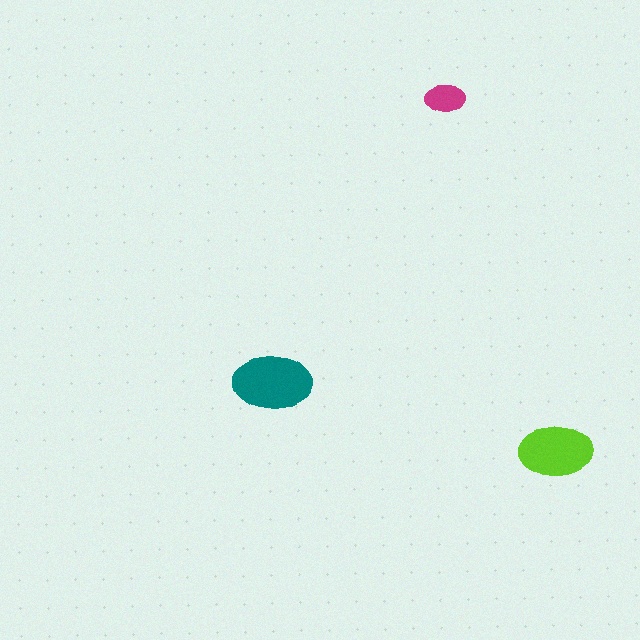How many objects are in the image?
There are 3 objects in the image.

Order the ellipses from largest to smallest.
the teal one, the lime one, the magenta one.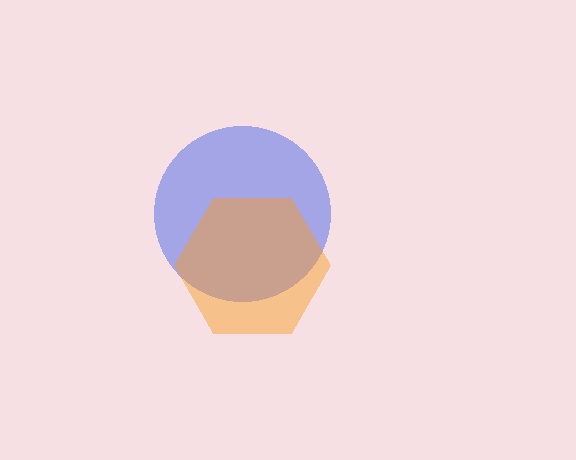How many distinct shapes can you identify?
There are 2 distinct shapes: a blue circle, an orange hexagon.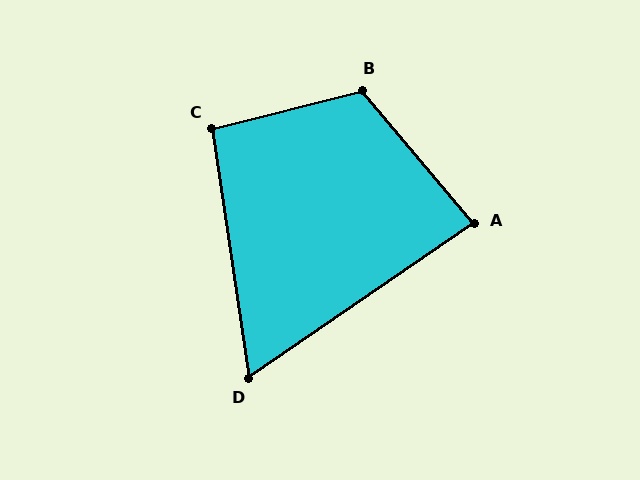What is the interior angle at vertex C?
Approximately 96 degrees (obtuse).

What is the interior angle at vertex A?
Approximately 84 degrees (acute).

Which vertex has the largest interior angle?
B, at approximately 116 degrees.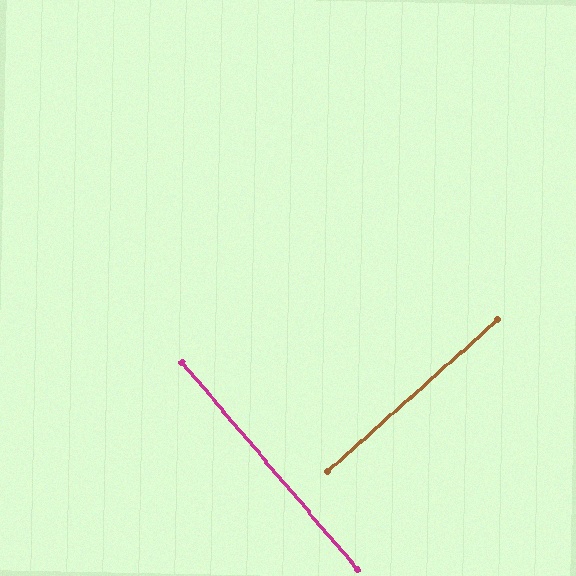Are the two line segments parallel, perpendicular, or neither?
Perpendicular — they meet at approximately 89°.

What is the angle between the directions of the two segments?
Approximately 89 degrees.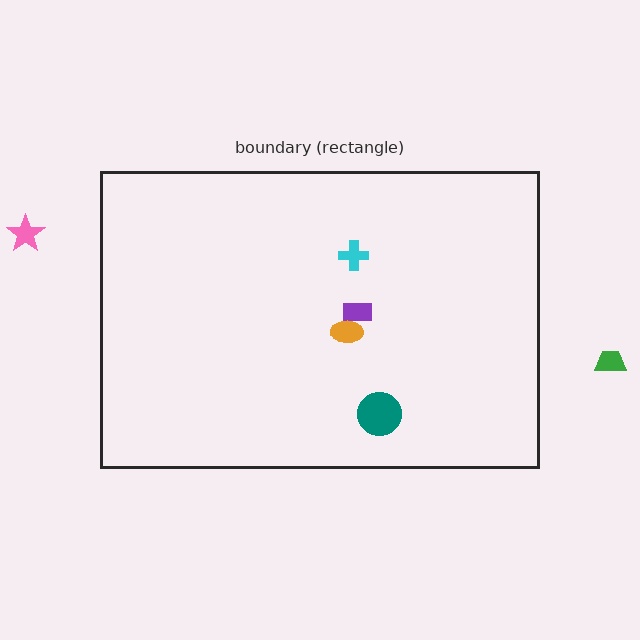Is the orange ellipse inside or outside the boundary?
Inside.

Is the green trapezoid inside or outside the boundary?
Outside.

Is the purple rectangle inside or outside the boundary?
Inside.